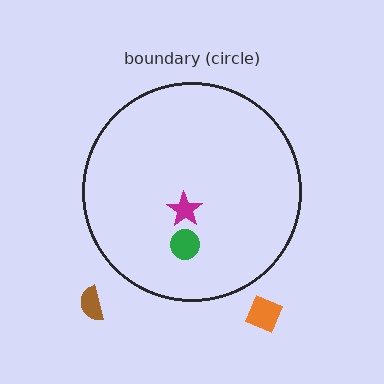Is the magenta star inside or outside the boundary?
Inside.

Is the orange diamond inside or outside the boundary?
Outside.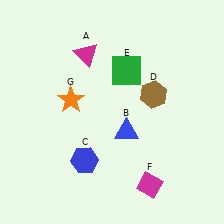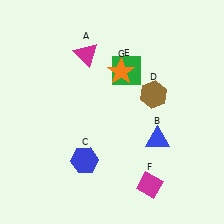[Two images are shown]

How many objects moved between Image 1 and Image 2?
2 objects moved between the two images.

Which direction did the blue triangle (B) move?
The blue triangle (B) moved right.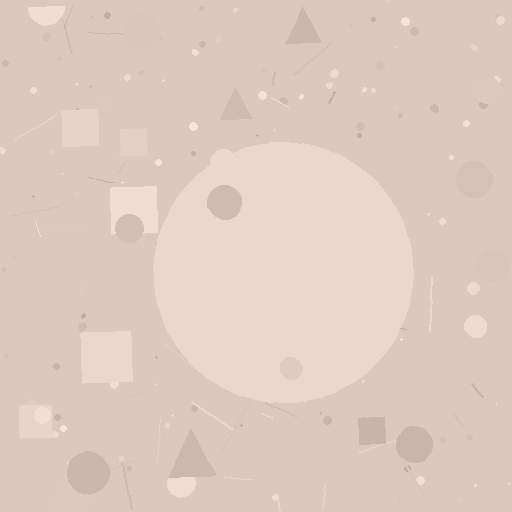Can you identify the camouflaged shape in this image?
The camouflaged shape is a circle.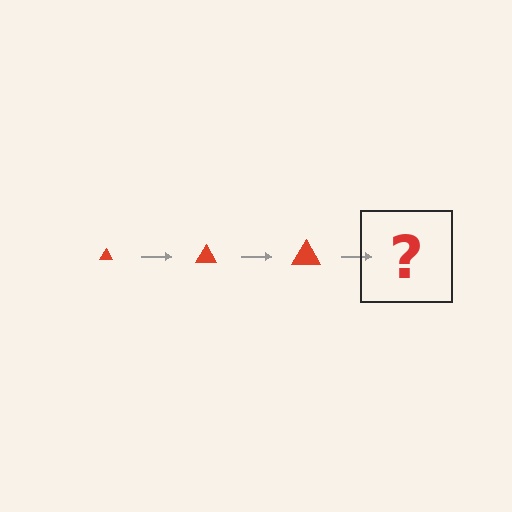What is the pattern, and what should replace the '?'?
The pattern is that the triangle gets progressively larger each step. The '?' should be a red triangle, larger than the previous one.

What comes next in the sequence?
The next element should be a red triangle, larger than the previous one.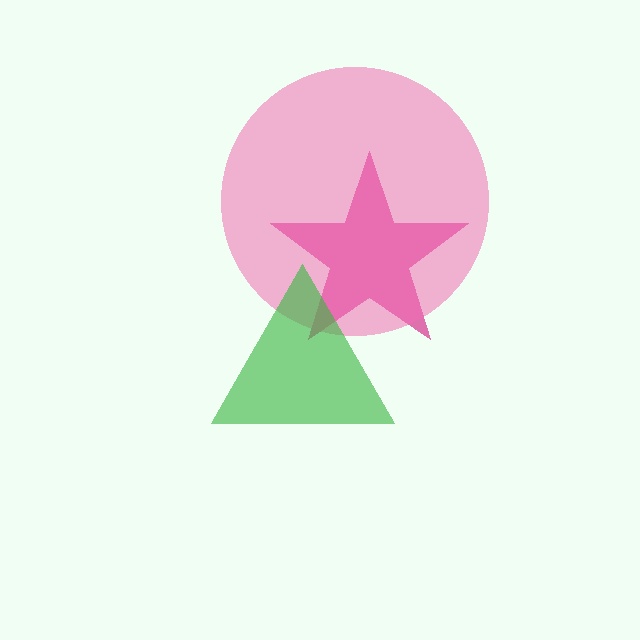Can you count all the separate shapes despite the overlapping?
Yes, there are 3 separate shapes.